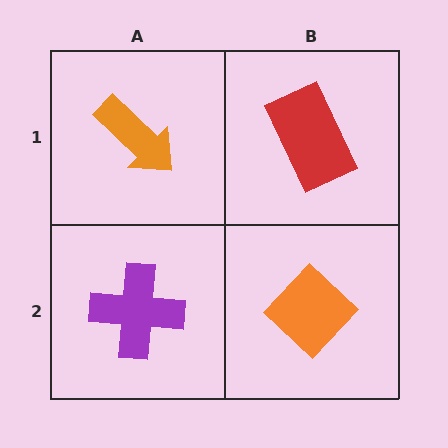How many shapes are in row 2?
2 shapes.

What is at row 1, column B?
A red rectangle.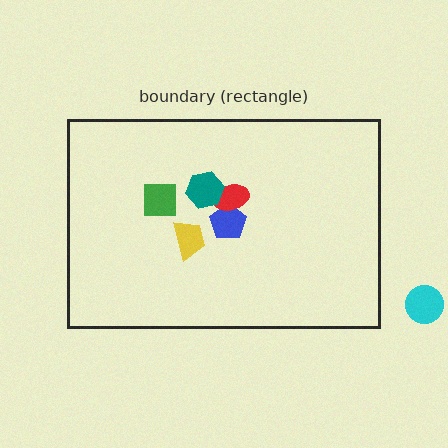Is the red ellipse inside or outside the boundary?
Inside.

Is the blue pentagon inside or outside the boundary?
Inside.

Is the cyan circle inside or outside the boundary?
Outside.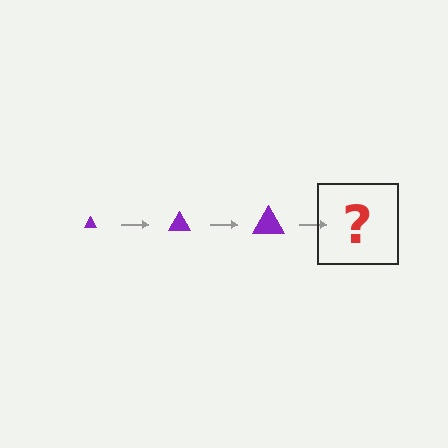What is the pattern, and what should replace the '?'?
The pattern is that the triangle gets progressively larger each step. The '?' should be a purple triangle, larger than the previous one.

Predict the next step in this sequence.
The next step is a purple triangle, larger than the previous one.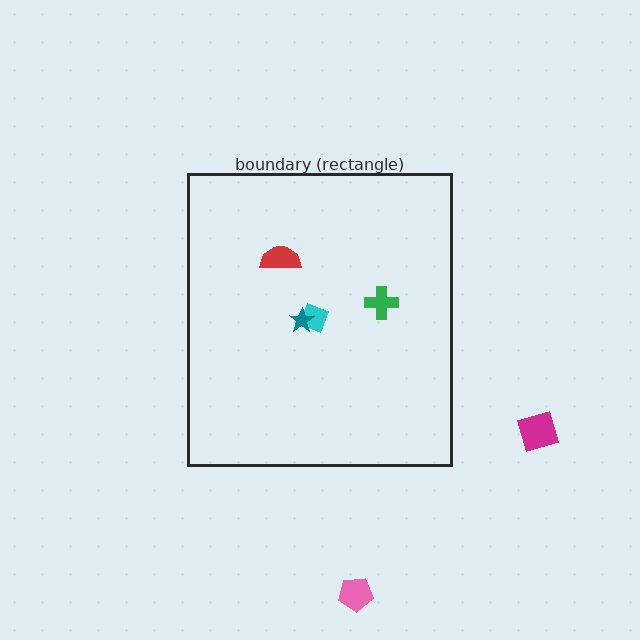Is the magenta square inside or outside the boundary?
Outside.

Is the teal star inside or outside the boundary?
Inside.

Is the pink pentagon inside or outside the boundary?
Outside.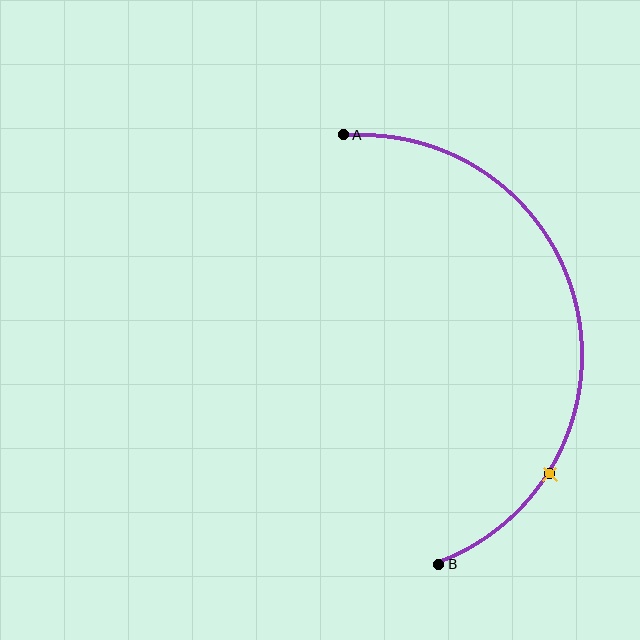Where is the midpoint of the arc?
The arc midpoint is the point on the curve farthest from the straight line joining A and B. It sits to the right of that line.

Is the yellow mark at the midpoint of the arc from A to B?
No. The yellow mark lies on the arc but is closer to endpoint B. The arc midpoint would be at the point on the curve equidistant along the arc from both A and B.